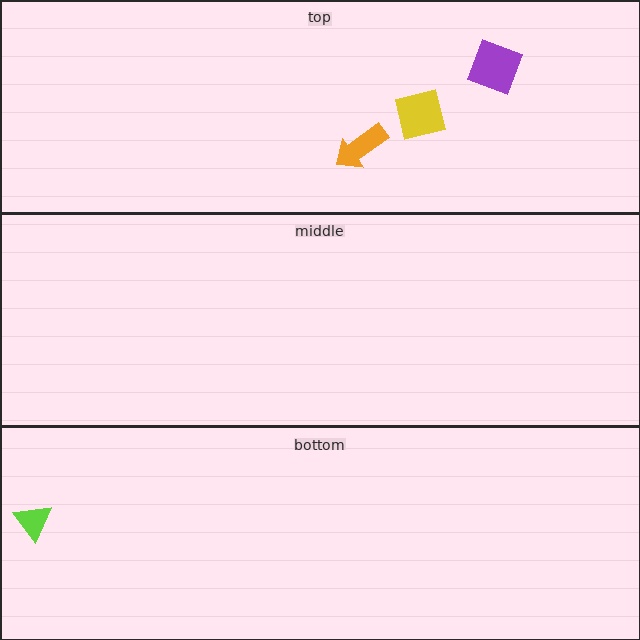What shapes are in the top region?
The orange arrow, the purple square, the yellow square.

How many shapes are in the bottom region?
1.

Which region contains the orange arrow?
The top region.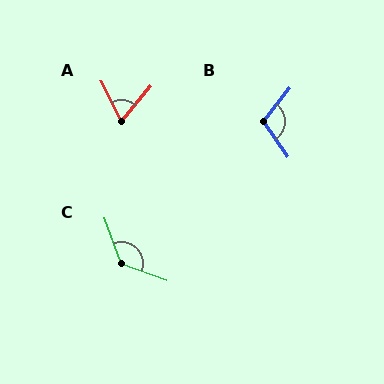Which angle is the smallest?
A, at approximately 67 degrees.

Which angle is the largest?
C, at approximately 130 degrees.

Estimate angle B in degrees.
Approximately 107 degrees.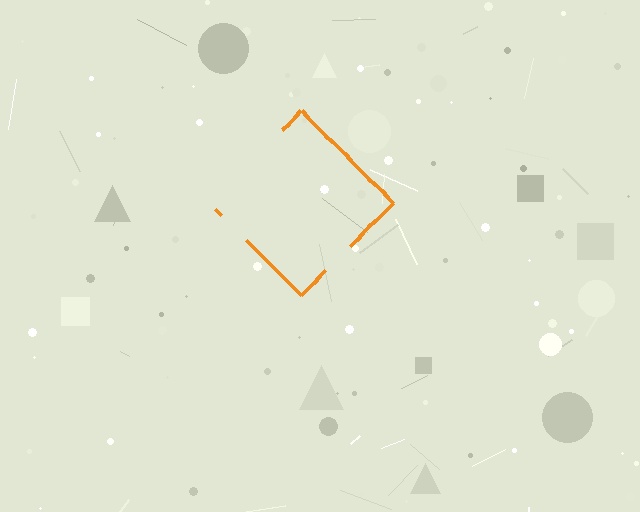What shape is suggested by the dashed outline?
The dashed outline suggests a diamond.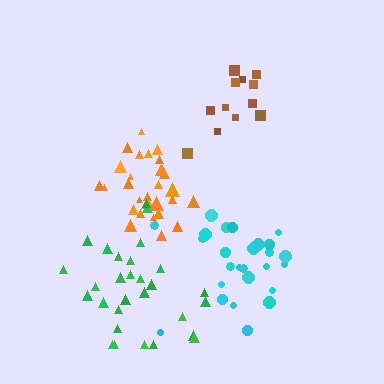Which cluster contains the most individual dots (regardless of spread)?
Green (29).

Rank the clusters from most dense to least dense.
orange, cyan, brown, green.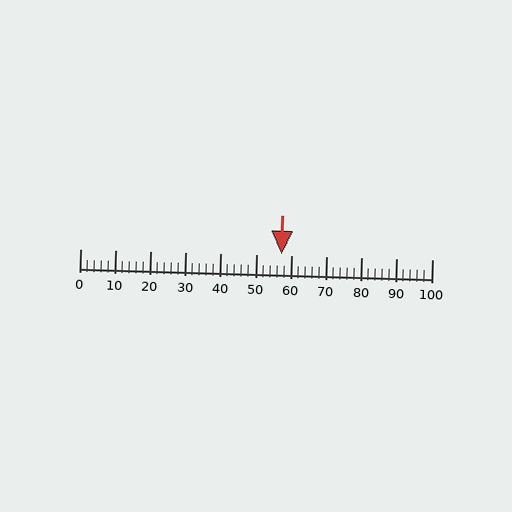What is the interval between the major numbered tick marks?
The major tick marks are spaced 10 units apart.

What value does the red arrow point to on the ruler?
The red arrow points to approximately 57.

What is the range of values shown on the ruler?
The ruler shows values from 0 to 100.